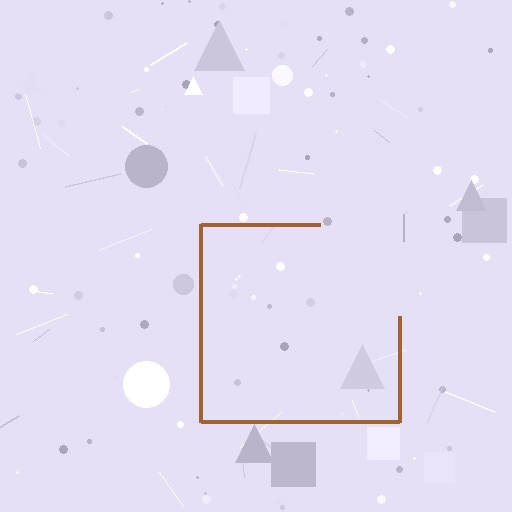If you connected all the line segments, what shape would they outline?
They would outline a square.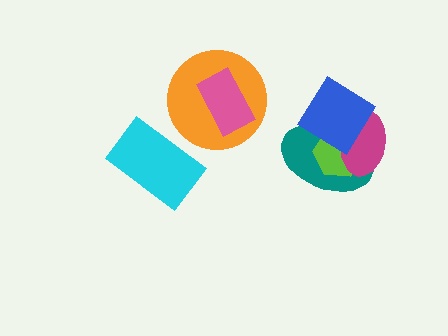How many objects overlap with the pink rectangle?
1 object overlaps with the pink rectangle.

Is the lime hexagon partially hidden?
Yes, it is partially covered by another shape.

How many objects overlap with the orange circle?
1 object overlaps with the orange circle.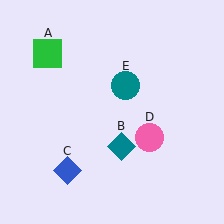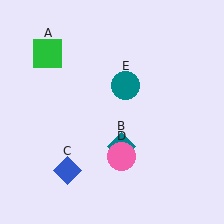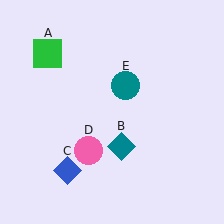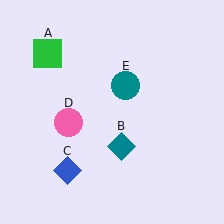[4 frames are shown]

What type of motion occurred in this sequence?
The pink circle (object D) rotated clockwise around the center of the scene.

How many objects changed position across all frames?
1 object changed position: pink circle (object D).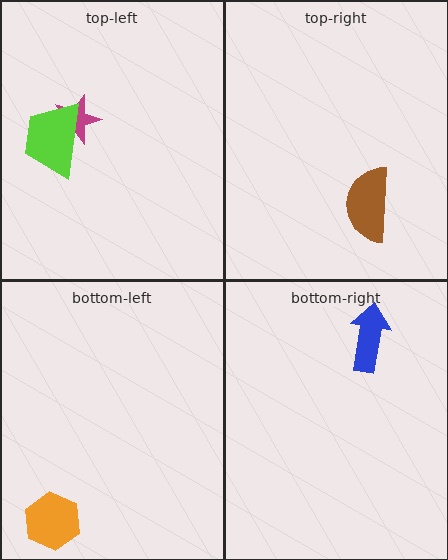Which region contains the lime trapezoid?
The top-left region.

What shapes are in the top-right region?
The brown semicircle.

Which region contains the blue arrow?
The bottom-right region.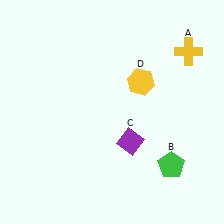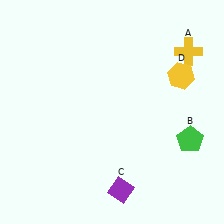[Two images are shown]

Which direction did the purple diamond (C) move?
The purple diamond (C) moved down.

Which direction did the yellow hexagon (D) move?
The yellow hexagon (D) moved right.